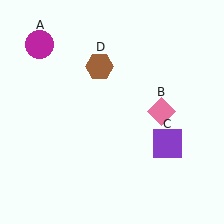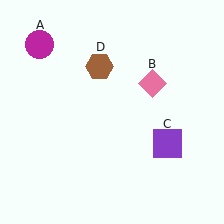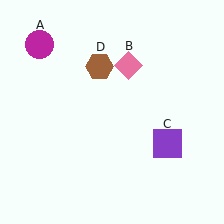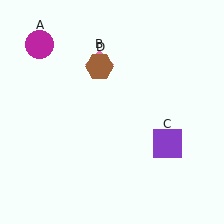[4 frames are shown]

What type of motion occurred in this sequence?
The pink diamond (object B) rotated counterclockwise around the center of the scene.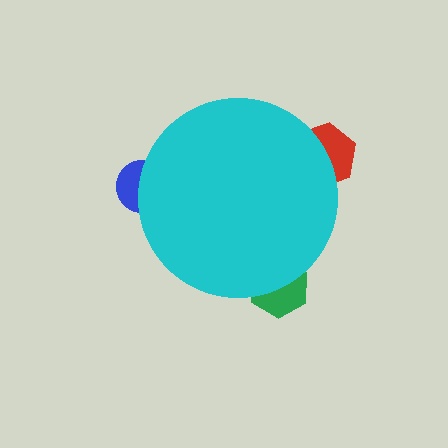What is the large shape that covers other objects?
A cyan circle.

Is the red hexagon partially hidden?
Yes, the red hexagon is partially hidden behind the cyan circle.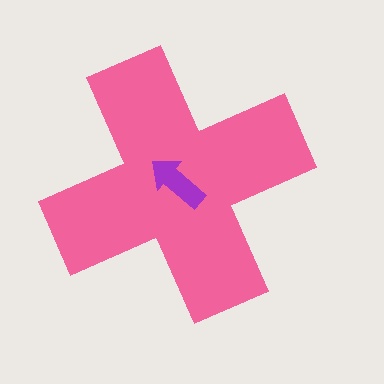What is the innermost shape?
The purple arrow.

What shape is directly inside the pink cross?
The purple arrow.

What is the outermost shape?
The pink cross.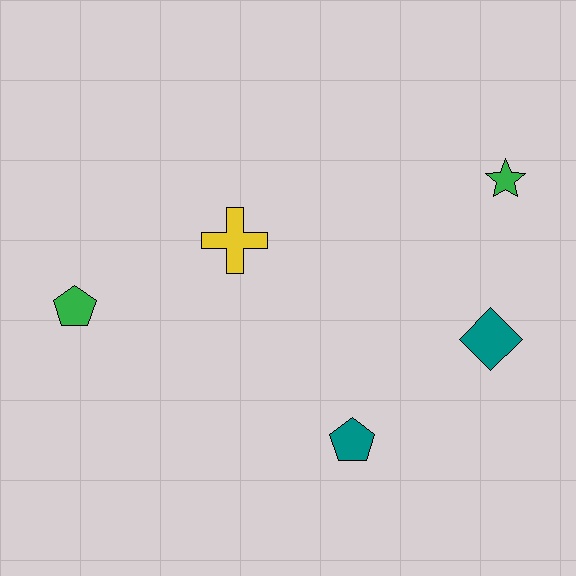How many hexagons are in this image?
There are no hexagons.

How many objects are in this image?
There are 5 objects.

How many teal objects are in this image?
There are 2 teal objects.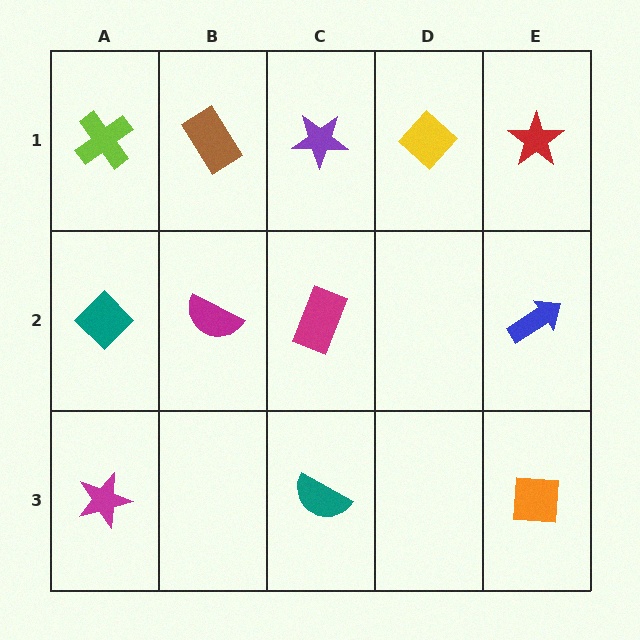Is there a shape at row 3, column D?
No, that cell is empty.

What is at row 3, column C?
A teal semicircle.